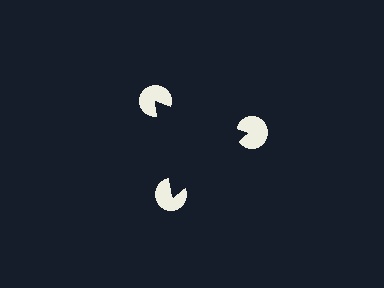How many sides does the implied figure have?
3 sides.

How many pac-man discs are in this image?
There are 3 — one at each vertex of the illusory triangle.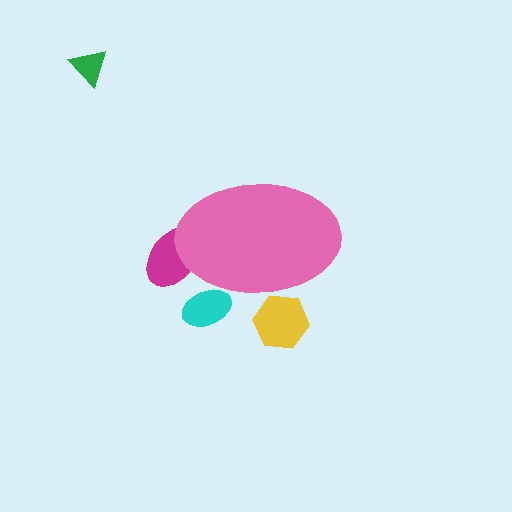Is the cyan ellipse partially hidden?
Yes, the cyan ellipse is partially hidden behind the pink ellipse.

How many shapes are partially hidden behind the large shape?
3 shapes are partially hidden.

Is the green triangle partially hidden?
No, the green triangle is fully visible.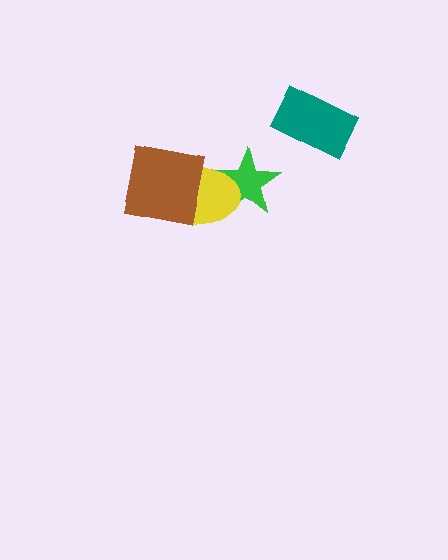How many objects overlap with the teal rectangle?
0 objects overlap with the teal rectangle.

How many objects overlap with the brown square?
1 object overlaps with the brown square.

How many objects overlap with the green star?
1 object overlaps with the green star.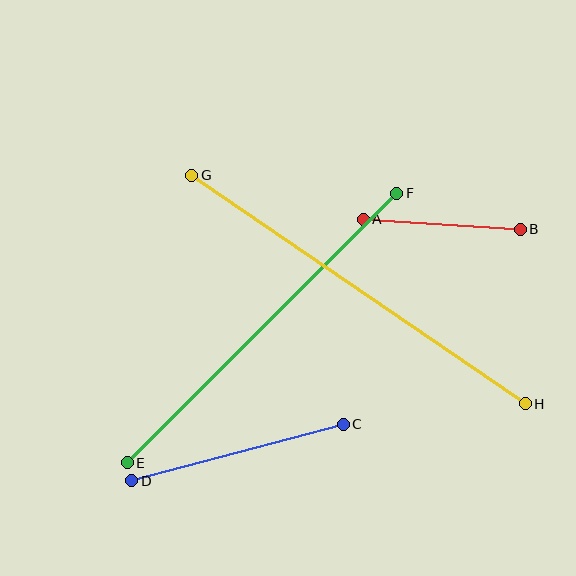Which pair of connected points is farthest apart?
Points G and H are farthest apart.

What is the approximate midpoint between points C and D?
The midpoint is at approximately (238, 453) pixels.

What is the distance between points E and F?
The distance is approximately 381 pixels.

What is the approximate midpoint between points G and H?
The midpoint is at approximately (359, 289) pixels.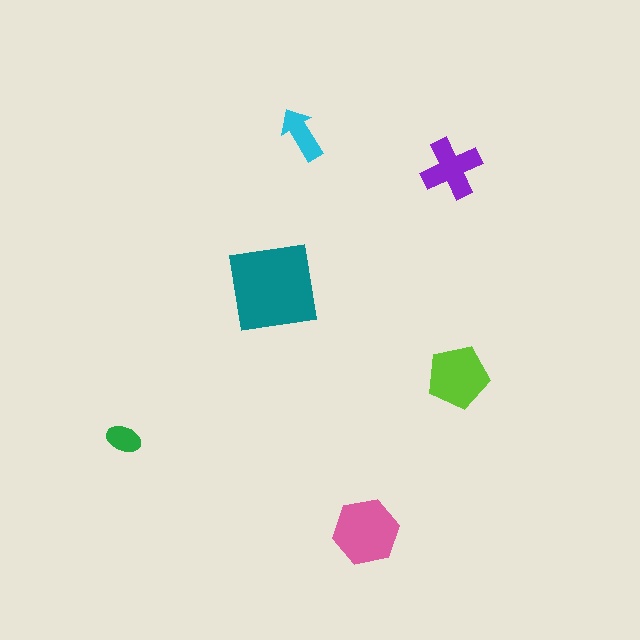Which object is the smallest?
The green ellipse.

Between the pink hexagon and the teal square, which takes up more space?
The teal square.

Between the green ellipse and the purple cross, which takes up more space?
The purple cross.